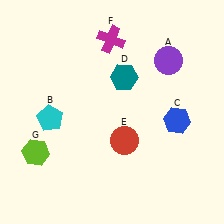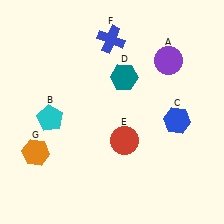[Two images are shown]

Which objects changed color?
F changed from magenta to blue. G changed from lime to orange.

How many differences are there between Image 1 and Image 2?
There are 2 differences between the two images.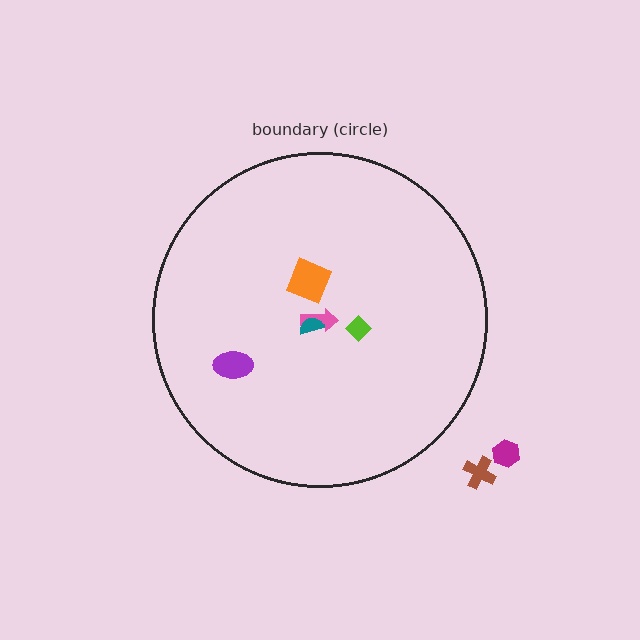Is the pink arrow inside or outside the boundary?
Inside.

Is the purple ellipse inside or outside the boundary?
Inside.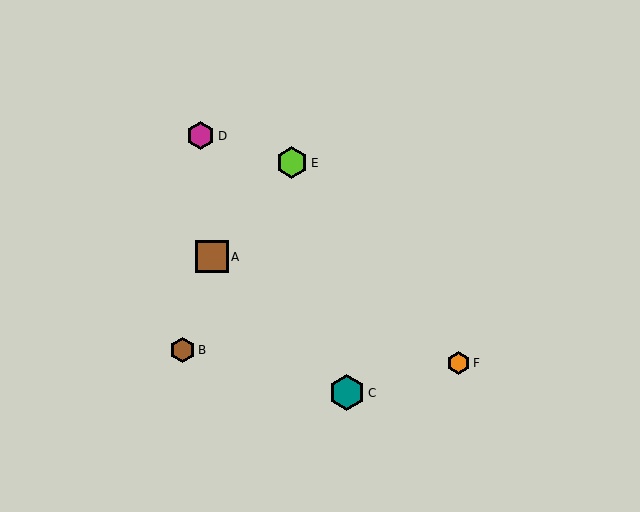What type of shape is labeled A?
Shape A is a brown square.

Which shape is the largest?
The teal hexagon (labeled C) is the largest.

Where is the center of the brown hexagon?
The center of the brown hexagon is at (183, 350).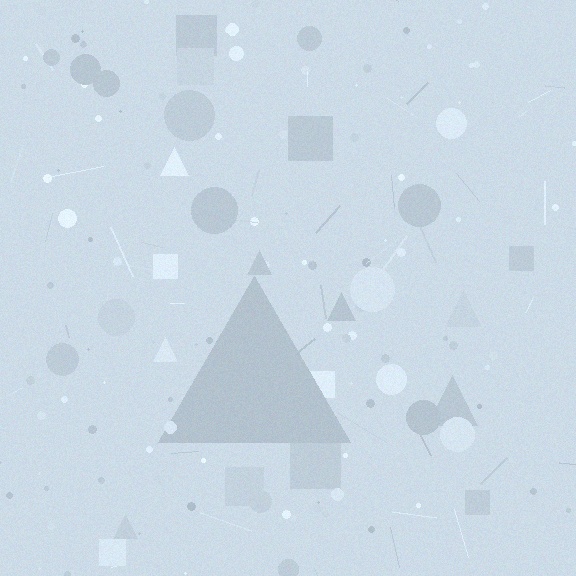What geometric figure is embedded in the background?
A triangle is embedded in the background.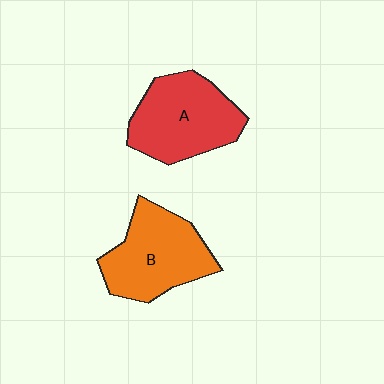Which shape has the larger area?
Shape A (red).